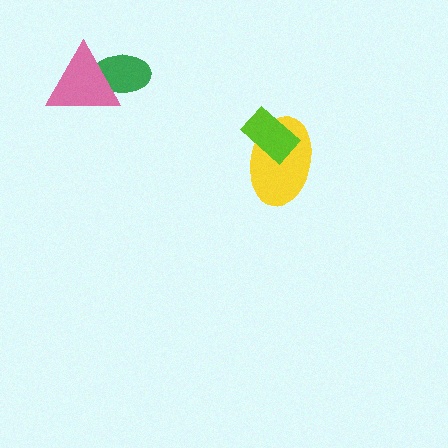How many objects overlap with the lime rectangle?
1 object overlaps with the lime rectangle.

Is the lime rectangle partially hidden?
No, no other shape covers it.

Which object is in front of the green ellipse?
The pink triangle is in front of the green ellipse.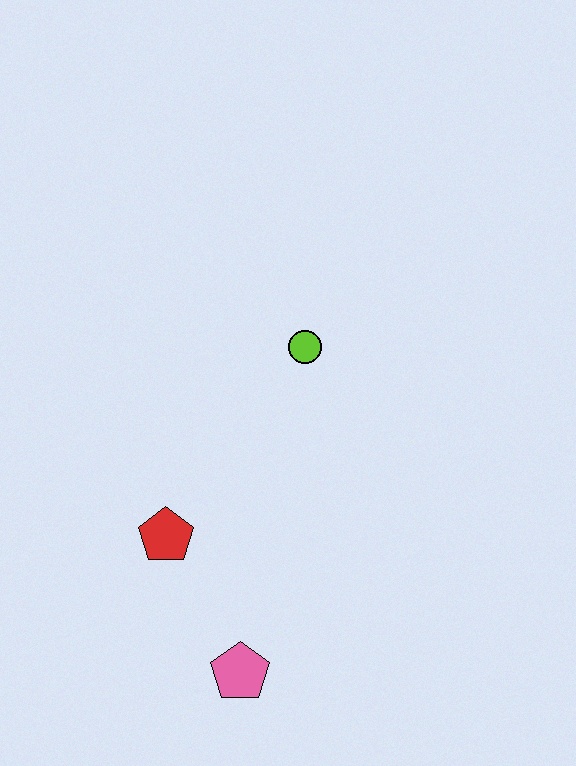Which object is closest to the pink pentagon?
The red pentagon is closest to the pink pentagon.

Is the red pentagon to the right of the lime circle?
No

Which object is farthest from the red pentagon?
The lime circle is farthest from the red pentagon.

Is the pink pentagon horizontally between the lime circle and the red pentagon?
Yes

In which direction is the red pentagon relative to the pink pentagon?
The red pentagon is above the pink pentagon.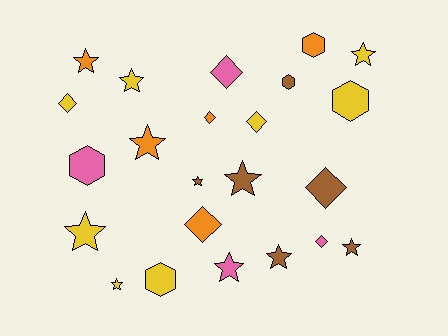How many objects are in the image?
There are 23 objects.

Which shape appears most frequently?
Star, with 11 objects.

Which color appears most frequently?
Yellow, with 8 objects.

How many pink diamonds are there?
There are 2 pink diamonds.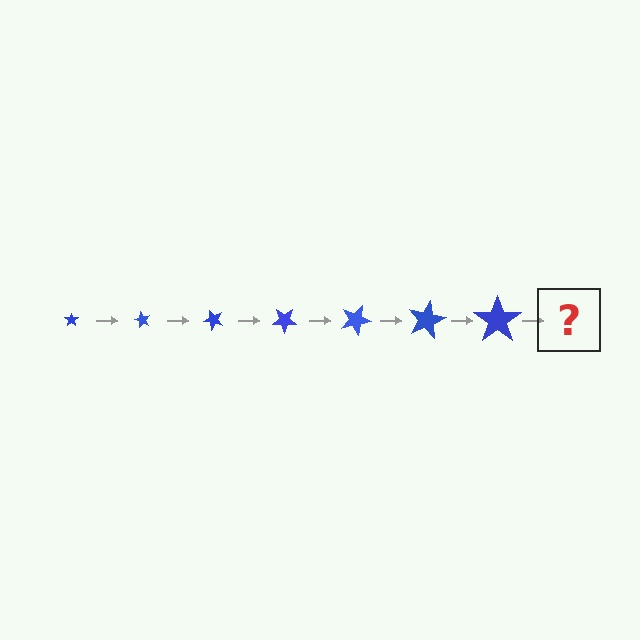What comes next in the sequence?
The next element should be a star, larger than the previous one and rotated 420 degrees from the start.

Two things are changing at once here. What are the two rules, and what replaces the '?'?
The two rules are that the star grows larger each step and it rotates 60 degrees each step. The '?' should be a star, larger than the previous one and rotated 420 degrees from the start.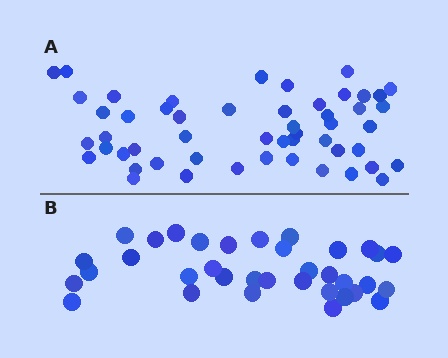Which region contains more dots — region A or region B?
Region A (the top region) has more dots.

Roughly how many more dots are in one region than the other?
Region A has approximately 15 more dots than region B.